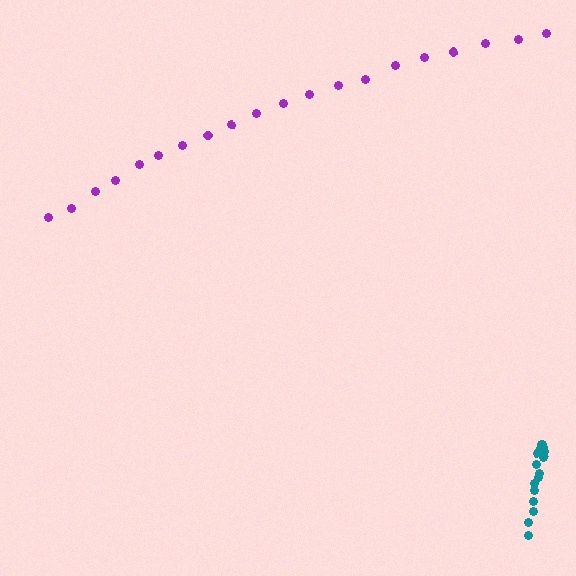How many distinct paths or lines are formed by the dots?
There are 2 distinct paths.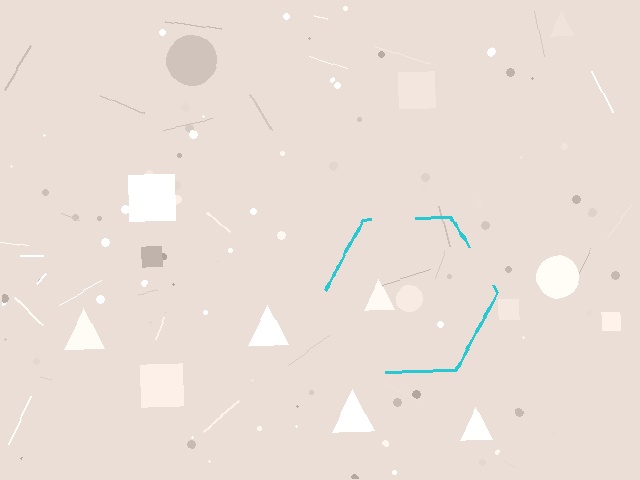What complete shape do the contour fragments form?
The contour fragments form a hexagon.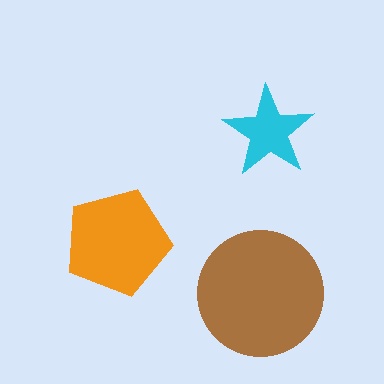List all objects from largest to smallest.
The brown circle, the orange pentagon, the cyan star.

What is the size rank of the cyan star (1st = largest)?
3rd.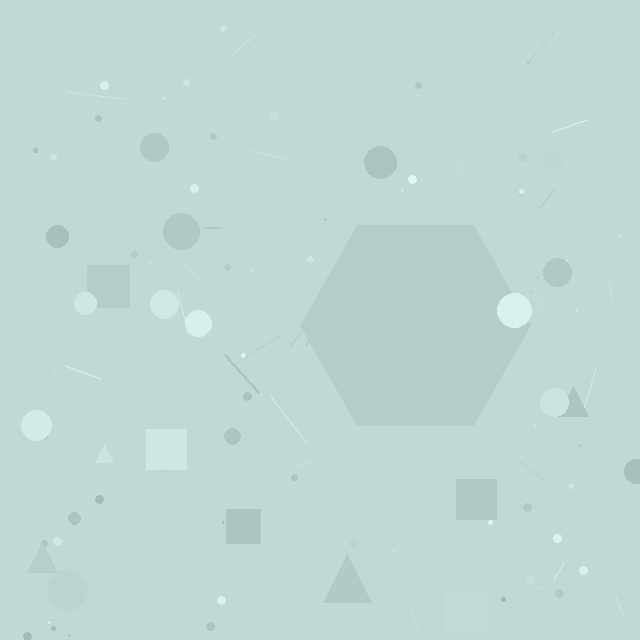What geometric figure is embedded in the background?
A hexagon is embedded in the background.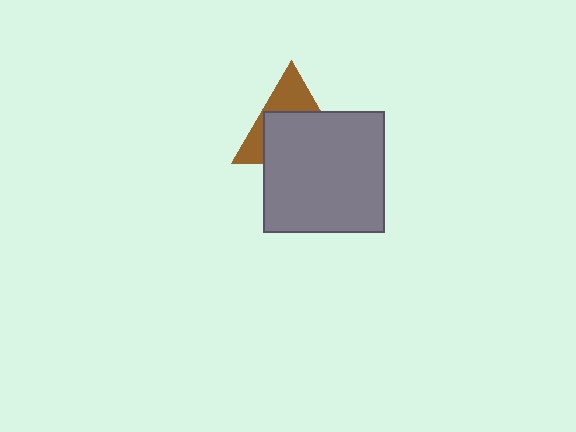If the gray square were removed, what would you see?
You would see the complete brown triangle.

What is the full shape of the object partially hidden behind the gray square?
The partially hidden object is a brown triangle.